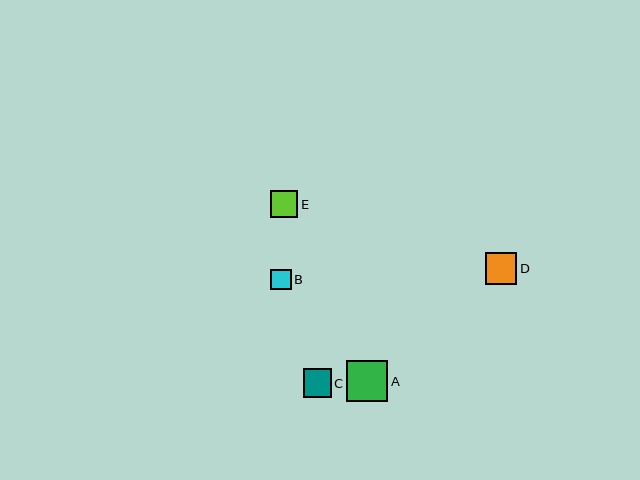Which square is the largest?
Square A is the largest with a size of approximately 41 pixels.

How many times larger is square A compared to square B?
Square A is approximately 2.0 times the size of square B.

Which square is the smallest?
Square B is the smallest with a size of approximately 20 pixels.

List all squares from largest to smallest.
From largest to smallest: A, D, C, E, B.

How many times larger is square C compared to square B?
Square C is approximately 1.4 times the size of square B.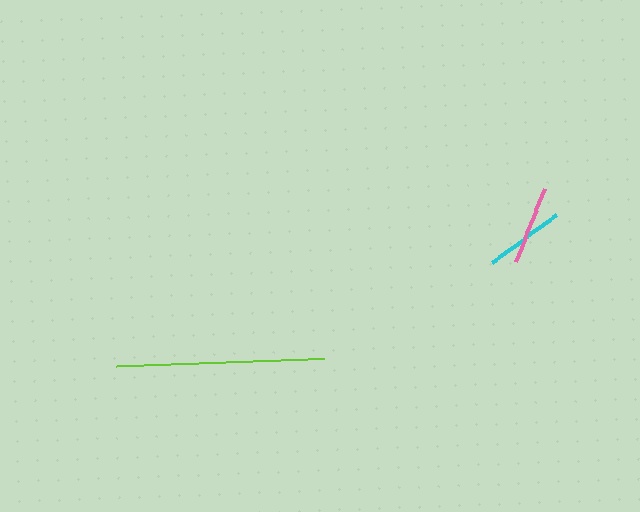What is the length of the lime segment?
The lime segment is approximately 208 pixels long.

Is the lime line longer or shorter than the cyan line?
The lime line is longer than the cyan line.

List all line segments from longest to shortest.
From longest to shortest: lime, pink, cyan.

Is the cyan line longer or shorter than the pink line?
The pink line is longer than the cyan line.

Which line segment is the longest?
The lime line is the longest at approximately 208 pixels.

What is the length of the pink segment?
The pink segment is approximately 79 pixels long.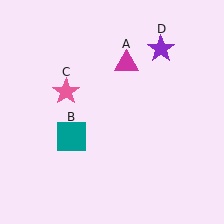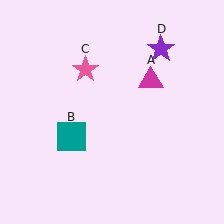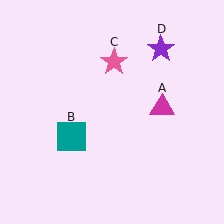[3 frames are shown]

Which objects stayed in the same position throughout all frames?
Teal square (object B) and purple star (object D) remained stationary.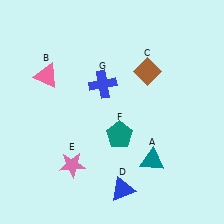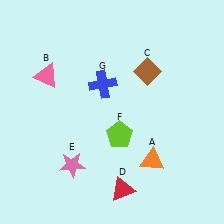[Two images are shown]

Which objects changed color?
A changed from teal to orange. D changed from blue to red. F changed from teal to lime.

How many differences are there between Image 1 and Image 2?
There are 3 differences between the two images.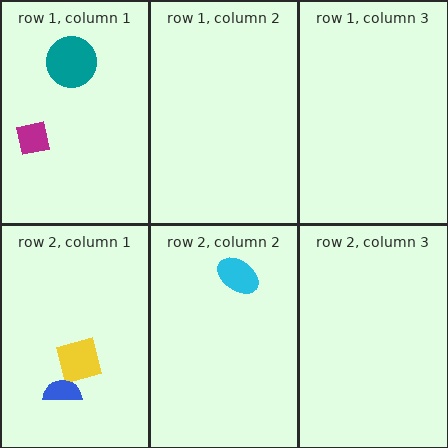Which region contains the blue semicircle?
The row 2, column 1 region.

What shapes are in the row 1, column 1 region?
The magenta square, the teal circle.